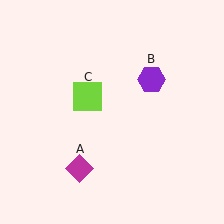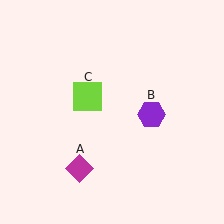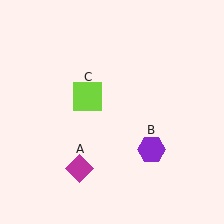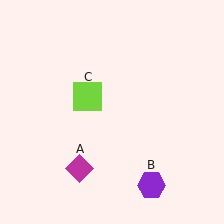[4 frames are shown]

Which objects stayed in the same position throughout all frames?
Magenta diamond (object A) and lime square (object C) remained stationary.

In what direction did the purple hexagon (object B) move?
The purple hexagon (object B) moved down.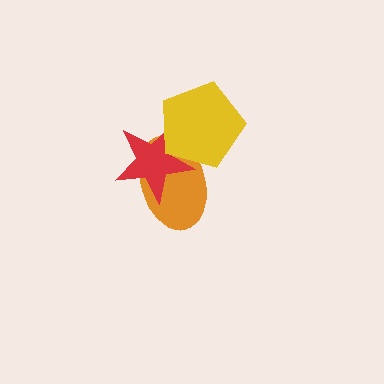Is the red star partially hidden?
Yes, it is partially covered by another shape.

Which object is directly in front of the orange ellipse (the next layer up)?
The red star is directly in front of the orange ellipse.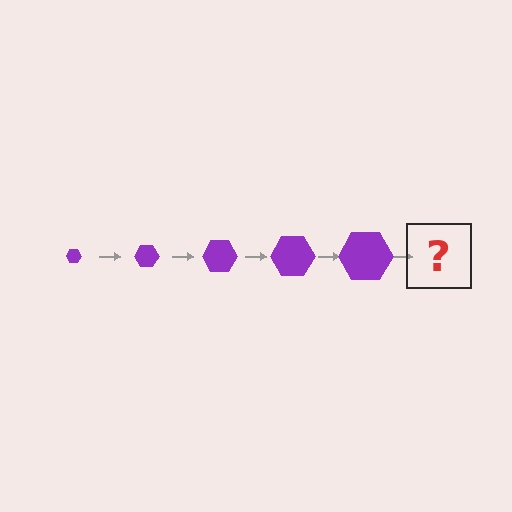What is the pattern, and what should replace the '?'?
The pattern is that the hexagon gets progressively larger each step. The '?' should be a purple hexagon, larger than the previous one.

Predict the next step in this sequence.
The next step is a purple hexagon, larger than the previous one.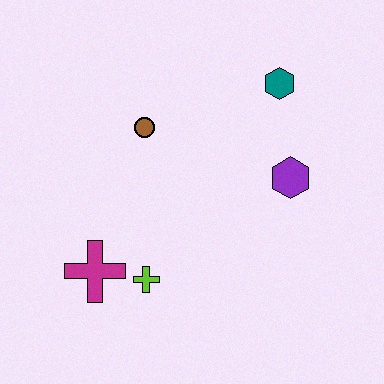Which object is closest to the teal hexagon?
The purple hexagon is closest to the teal hexagon.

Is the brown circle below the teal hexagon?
Yes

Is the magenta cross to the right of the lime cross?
No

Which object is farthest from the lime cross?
The teal hexagon is farthest from the lime cross.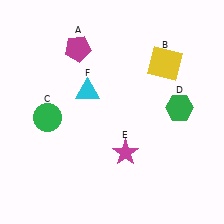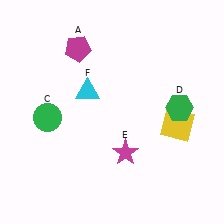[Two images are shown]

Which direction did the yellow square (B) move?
The yellow square (B) moved down.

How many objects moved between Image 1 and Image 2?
1 object moved between the two images.